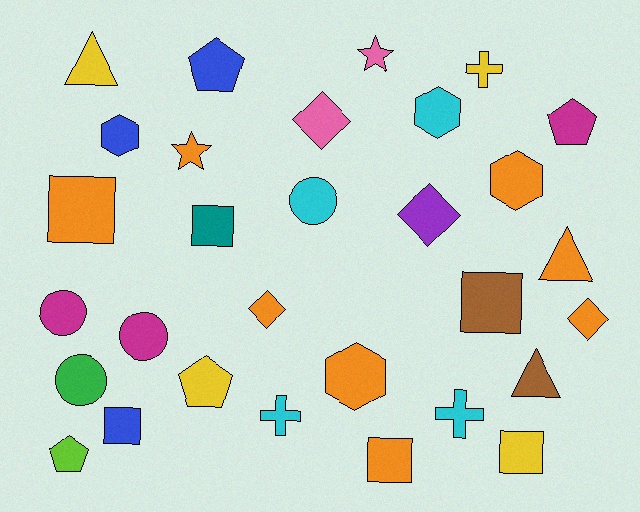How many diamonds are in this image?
There are 4 diamonds.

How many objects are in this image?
There are 30 objects.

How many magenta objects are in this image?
There are 3 magenta objects.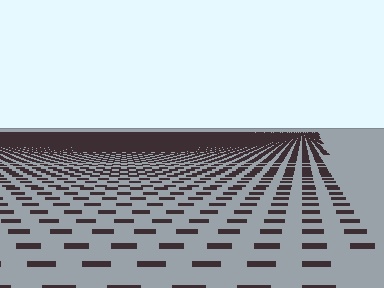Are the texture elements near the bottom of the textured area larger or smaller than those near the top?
Larger. Near the bottom, elements are closer to the viewer and appear at a bigger on-screen size.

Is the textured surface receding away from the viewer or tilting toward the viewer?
The surface is receding away from the viewer. Texture elements get smaller and denser toward the top.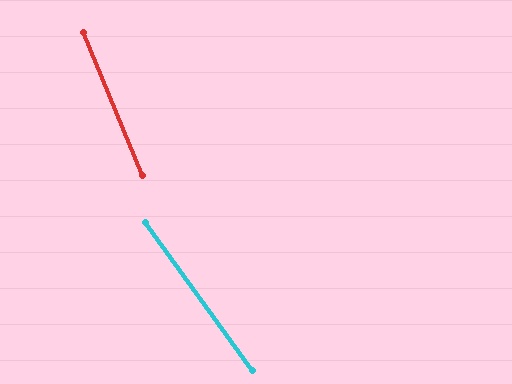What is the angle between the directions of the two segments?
Approximately 14 degrees.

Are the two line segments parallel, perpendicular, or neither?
Neither parallel nor perpendicular — they differ by about 14°.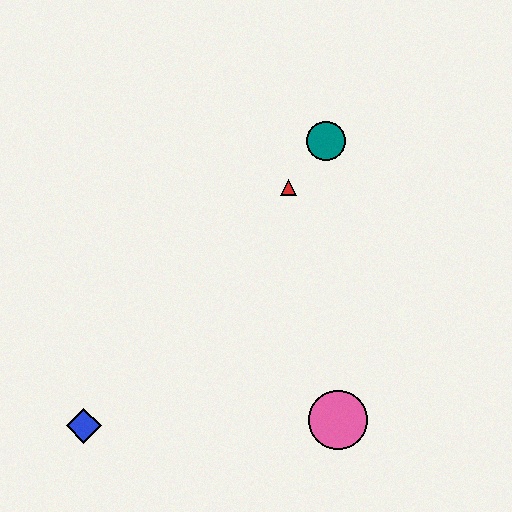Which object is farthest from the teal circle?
The blue diamond is farthest from the teal circle.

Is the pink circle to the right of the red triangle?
Yes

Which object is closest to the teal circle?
The red triangle is closest to the teal circle.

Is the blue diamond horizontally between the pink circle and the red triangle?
No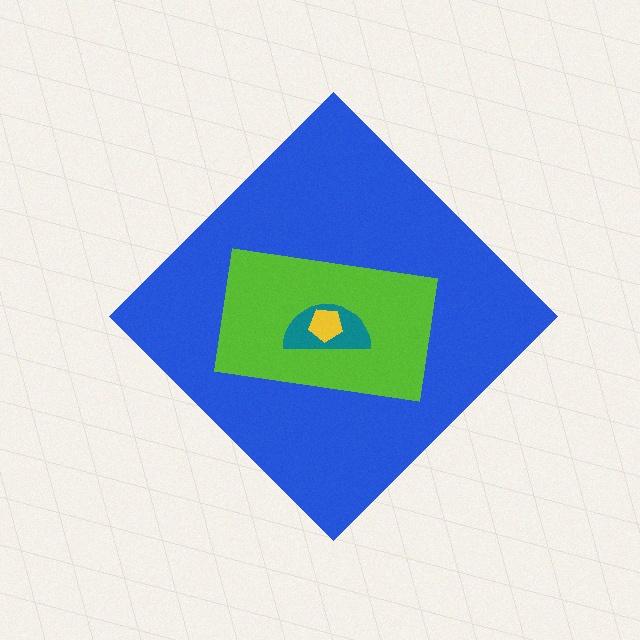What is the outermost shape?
The blue diamond.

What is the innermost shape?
The yellow pentagon.